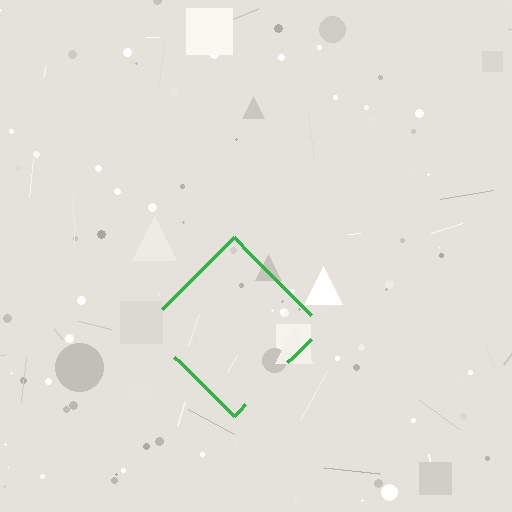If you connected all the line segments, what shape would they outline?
They would outline a diamond.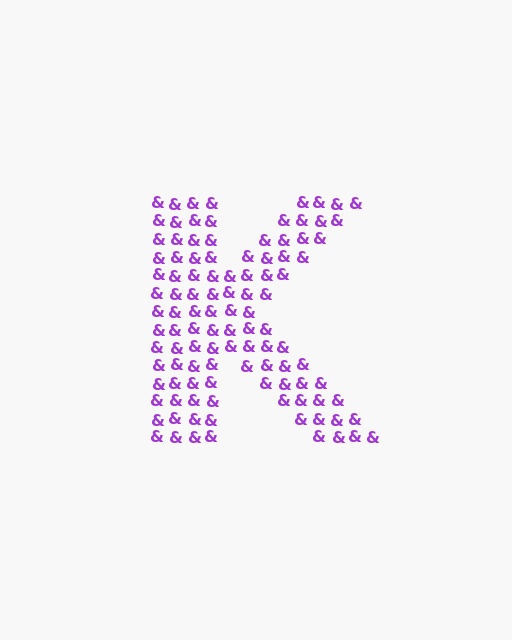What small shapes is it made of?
It is made of small ampersands.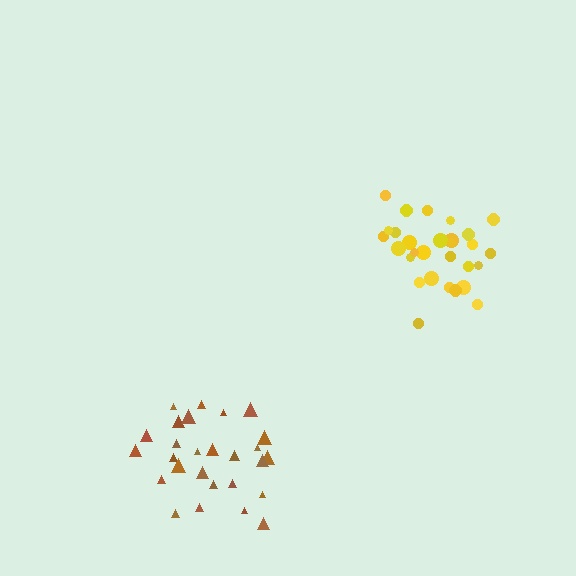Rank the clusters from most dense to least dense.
yellow, brown.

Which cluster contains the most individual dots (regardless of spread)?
Yellow (29).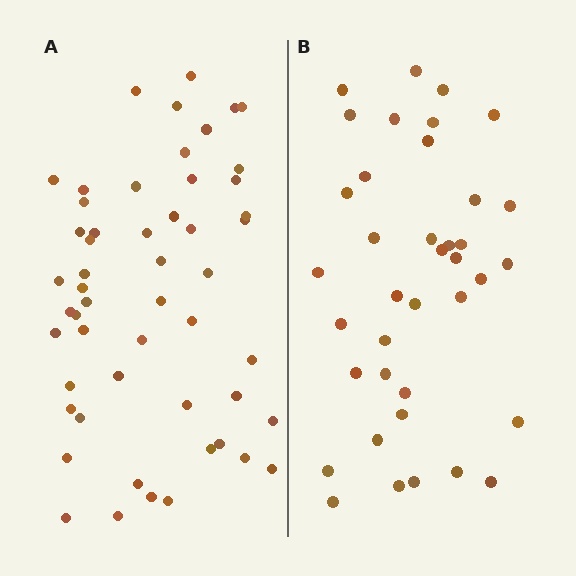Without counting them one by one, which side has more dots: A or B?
Region A (the left region) has more dots.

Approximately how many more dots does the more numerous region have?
Region A has approximately 15 more dots than region B.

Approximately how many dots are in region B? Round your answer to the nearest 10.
About 40 dots. (The exact count is 38, which rounds to 40.)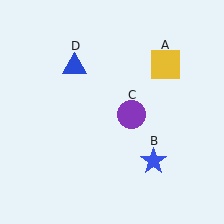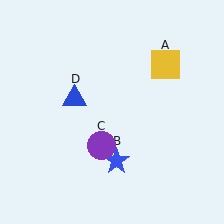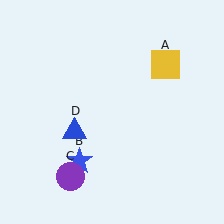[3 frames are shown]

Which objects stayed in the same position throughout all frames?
Yellow square (object A) remained stationary.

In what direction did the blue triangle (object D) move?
The blue triangle (object D) moved down.